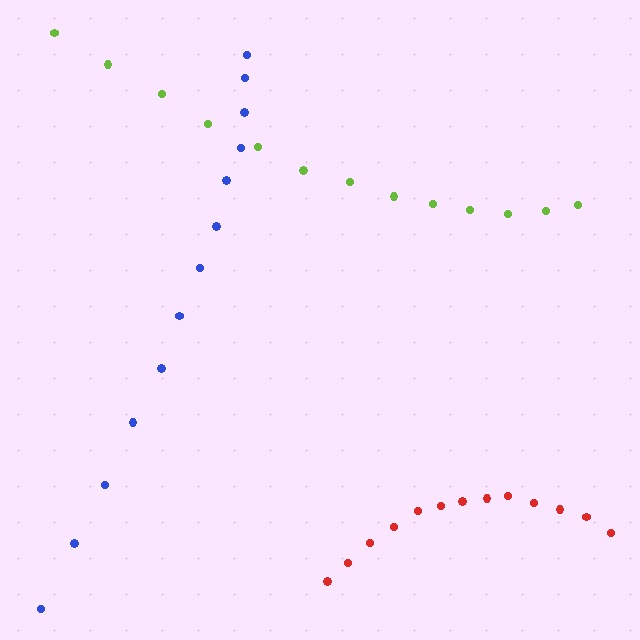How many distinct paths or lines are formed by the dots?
There are 3 distinct paths.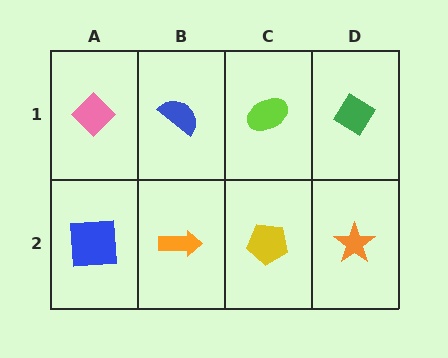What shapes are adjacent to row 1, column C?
A yellow pentagon (row 2, column C), a blue semicircle (row 1, column B), a green diamond (row 1, column D).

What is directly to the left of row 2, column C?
An orange arrow.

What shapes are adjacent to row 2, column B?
A blue semicircle (row 1, column B), a blue square (row 2, column A), a yellow pentagon (row 2, column C).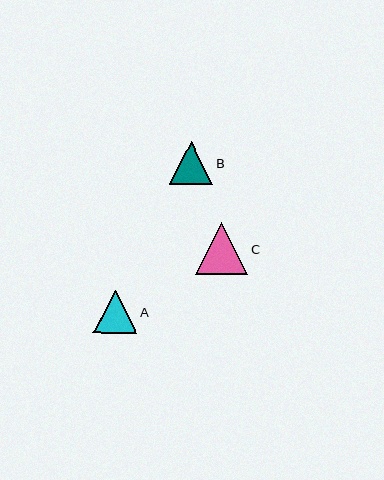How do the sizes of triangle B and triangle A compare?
Triangle B and triangle A are approximately the same size.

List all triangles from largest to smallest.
From largest to smallest: C, B, A.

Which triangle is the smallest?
Triangle A is the smallest with a size of approximately 43 pixels.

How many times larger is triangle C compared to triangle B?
Triangle C is approximately 1.2 times the size of triangle B.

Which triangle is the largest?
Triangle C is the largest with a size of approximately 52 pixels.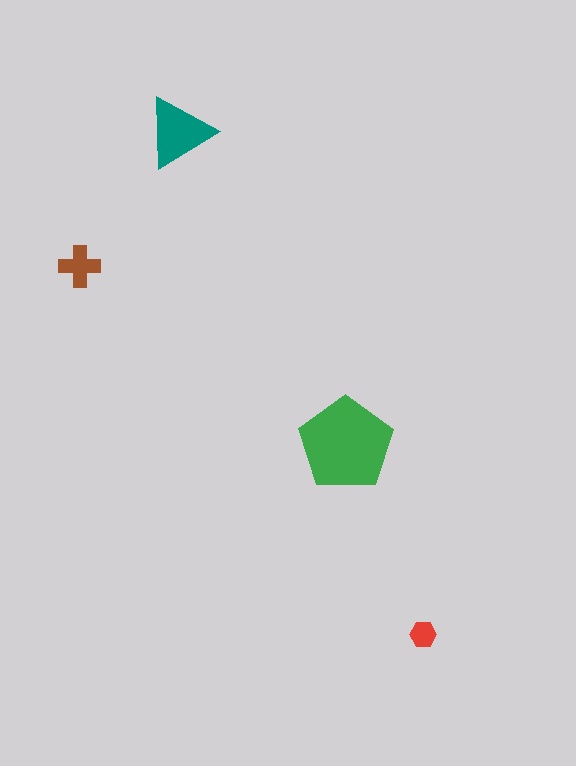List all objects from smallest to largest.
The red hexagon, the brown cross, the teal triangle, the green pentagon.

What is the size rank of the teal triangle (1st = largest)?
2nd.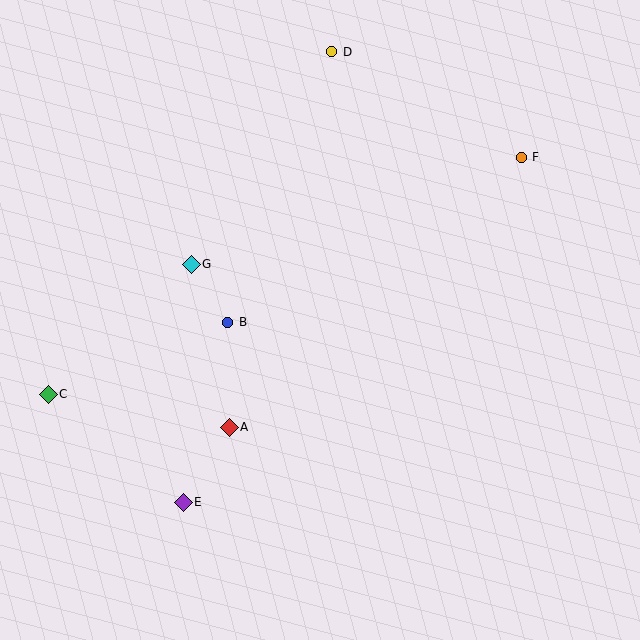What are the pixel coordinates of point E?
Point E is at (183, 502).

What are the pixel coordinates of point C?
Point C is at (48, 394).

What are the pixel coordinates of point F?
Point F is at (521, 157).